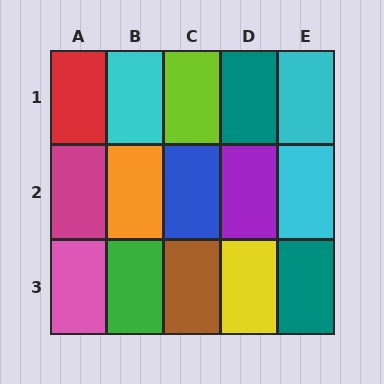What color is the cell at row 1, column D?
Teal.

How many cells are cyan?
3 cells are cyan.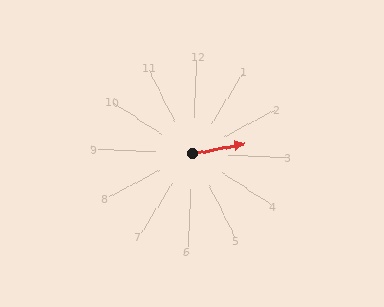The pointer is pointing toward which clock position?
Roughly 3 o'clock.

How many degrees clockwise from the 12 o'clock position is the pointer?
Approximately 77 degrees.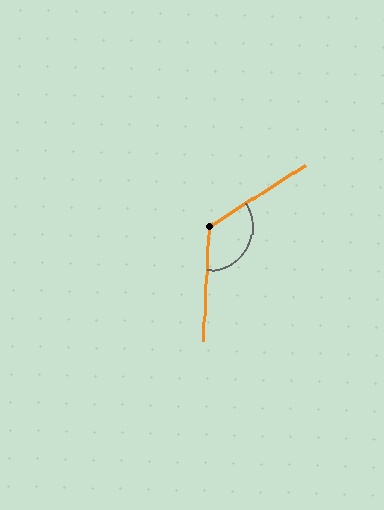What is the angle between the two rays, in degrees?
Approximately 125 degrees.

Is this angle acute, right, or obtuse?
It is obtuse.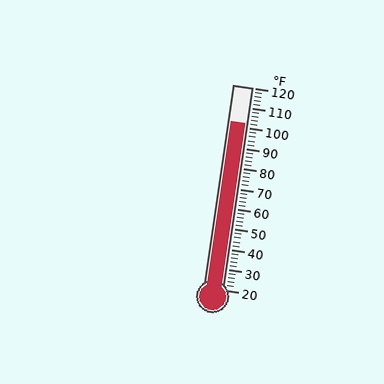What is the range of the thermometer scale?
The thermometer scale ranges from 20°F to 120°F.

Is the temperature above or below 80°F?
The temperature is above 80°F.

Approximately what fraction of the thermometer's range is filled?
The thermometer is filled to approximately 80% of its range.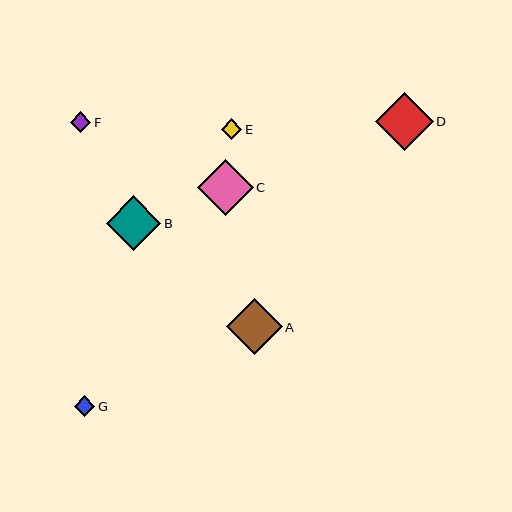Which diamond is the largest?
Diamond D is the largest with a size of approximately 58 pixels.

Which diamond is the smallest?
Diamond F is the smallest with a size of approximately 20 pixels.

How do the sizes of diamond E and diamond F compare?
Diamond E and diamond F are approximately the same size.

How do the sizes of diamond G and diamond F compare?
Diamond G and diamond F are approximately the same size.